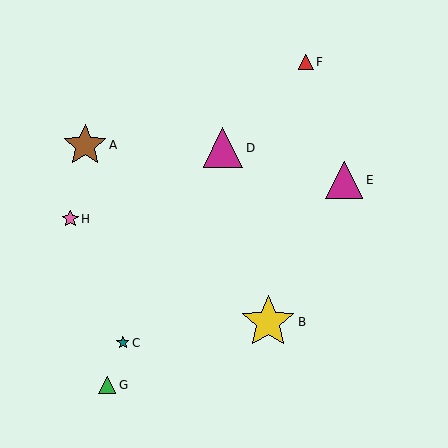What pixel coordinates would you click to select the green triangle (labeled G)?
Click at (107, 385) to select the green triangle G.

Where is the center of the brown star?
The center of the brown star is at (85, 145).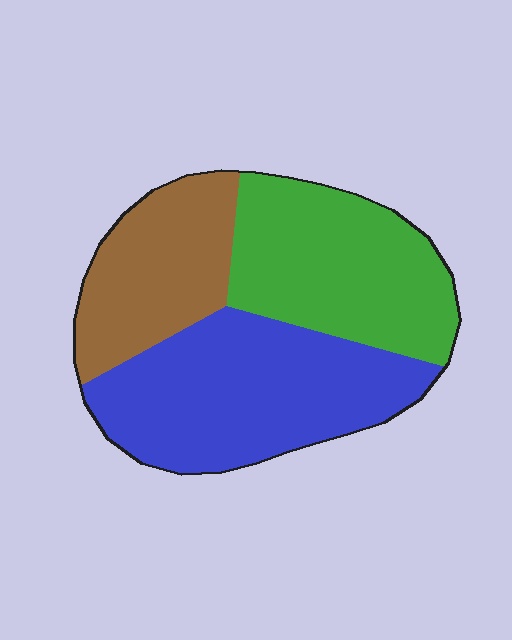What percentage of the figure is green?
Green covers around 35% of the figure.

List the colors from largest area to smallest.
From largest to smallest: blue, green, brown.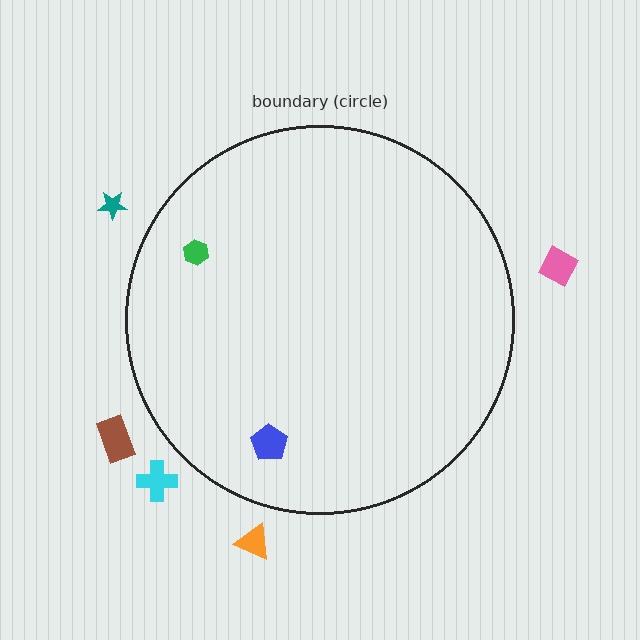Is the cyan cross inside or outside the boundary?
Outside.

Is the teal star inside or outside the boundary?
Outside.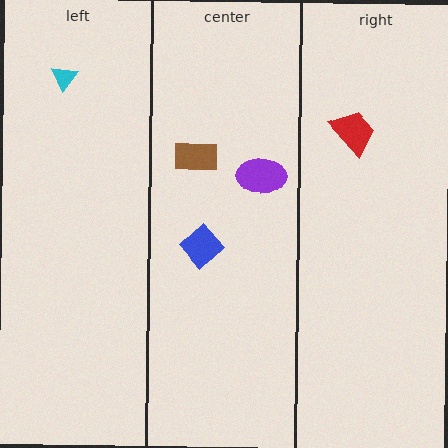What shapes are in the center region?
The purple ellipse, the brown rectangle, the blue diamond.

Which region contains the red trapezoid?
The right region.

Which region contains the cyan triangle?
The left region.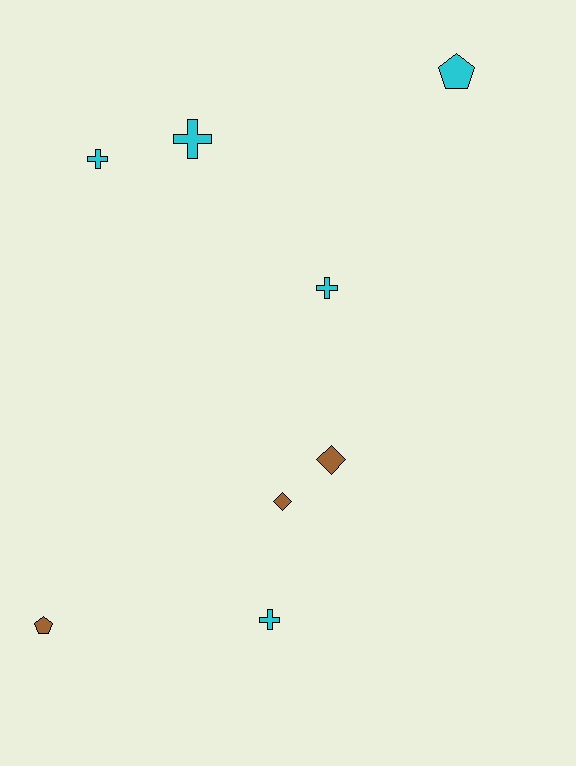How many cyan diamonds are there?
There are no cyan diamonds.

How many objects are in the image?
There are 8 objects.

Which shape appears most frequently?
Cross, with 4 objects.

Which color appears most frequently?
Cyan, with 5 objects.